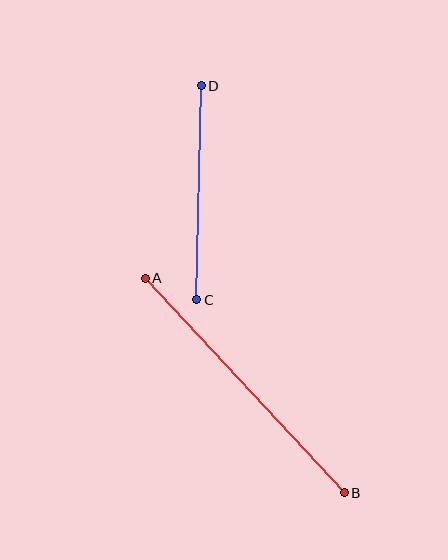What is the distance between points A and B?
The distance is approximately 293 pixels.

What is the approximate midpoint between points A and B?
The midpoint is at approximately (245, 386) pixels.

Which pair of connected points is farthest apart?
Points A and B are farthest apart.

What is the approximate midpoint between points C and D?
The midpoint is at approximately (199, 193) pixels.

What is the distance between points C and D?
The distance is approximately 214 pixels.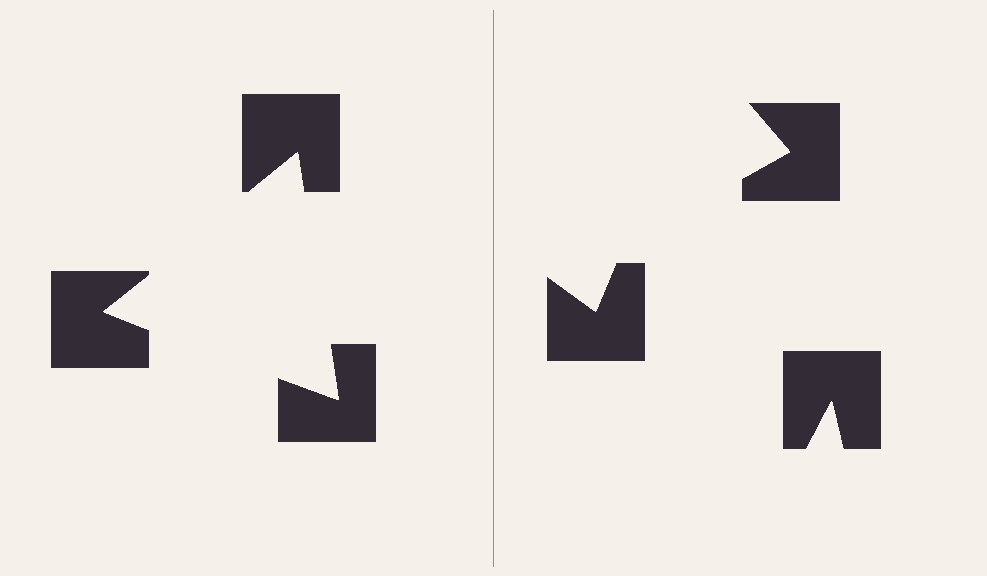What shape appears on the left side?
An illusory triangle.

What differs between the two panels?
The notched squares are positioned identically on both sides; only the wedge orientations differ. On the left they align to a triangle; on the right they are misaligned.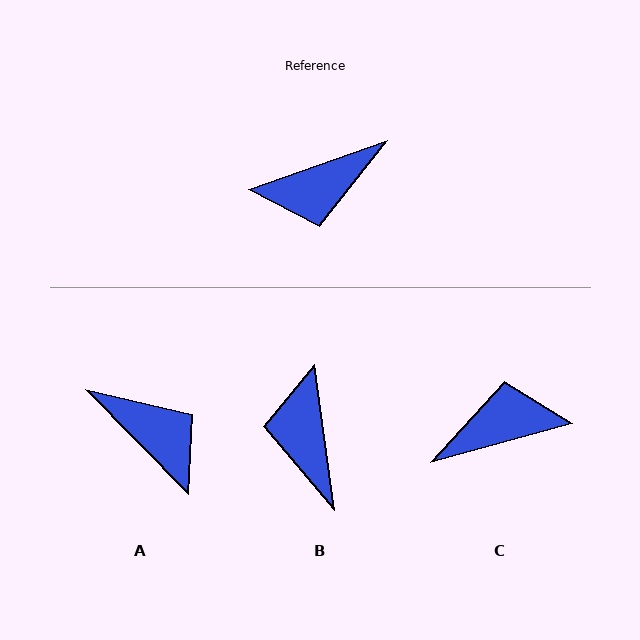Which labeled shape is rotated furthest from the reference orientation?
C, about 176 degrees away.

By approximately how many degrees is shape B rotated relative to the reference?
Approximately 102 degrees clockwise.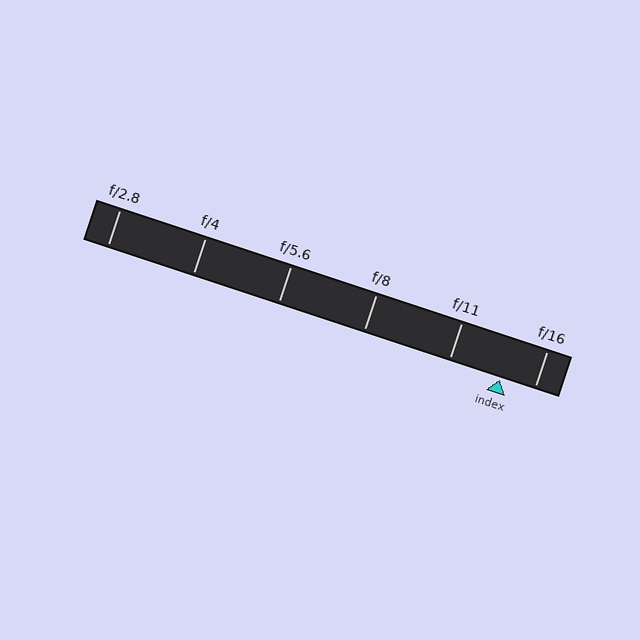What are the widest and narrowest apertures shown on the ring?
The widest aperture shown is f/2.8 and the narrowest is f/16.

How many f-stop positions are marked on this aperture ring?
There are 6 f-stop positions marked.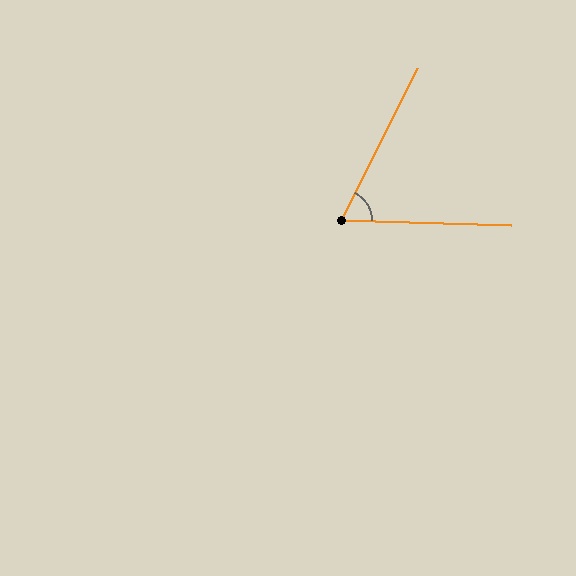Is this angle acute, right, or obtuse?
It is acute.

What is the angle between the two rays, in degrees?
Approximately 65 degrees.